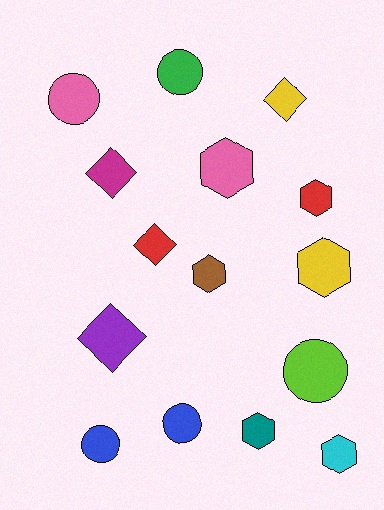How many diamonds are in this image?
There are 4 diamonds.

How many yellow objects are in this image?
There are 2 yellow objects.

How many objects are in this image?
There are 15 objects.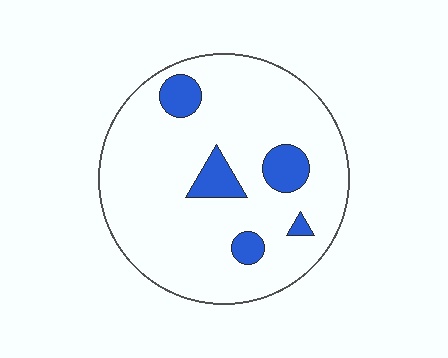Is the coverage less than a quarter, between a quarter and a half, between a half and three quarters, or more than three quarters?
Less than a quarter.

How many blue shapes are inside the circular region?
5.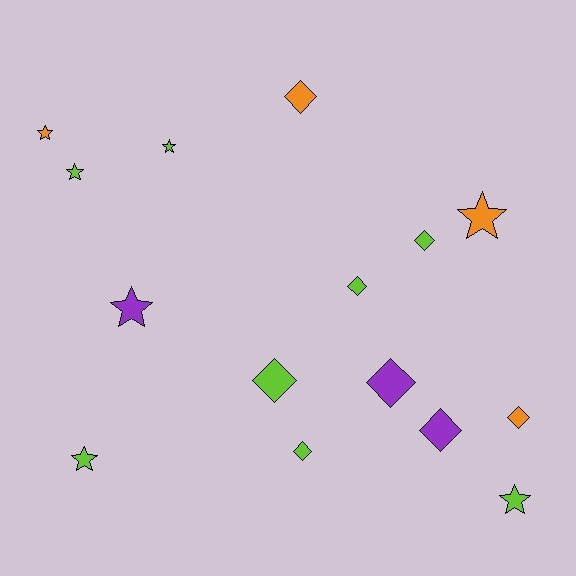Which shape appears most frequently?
Diamond, with 8 objects.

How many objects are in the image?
There are 15 objects.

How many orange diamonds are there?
There are 2 orange diamonds.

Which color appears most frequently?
Lime, with 8 objects.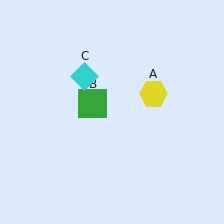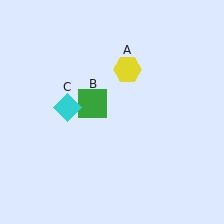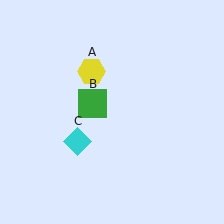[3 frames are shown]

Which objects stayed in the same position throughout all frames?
Green square (object B) remained stationary.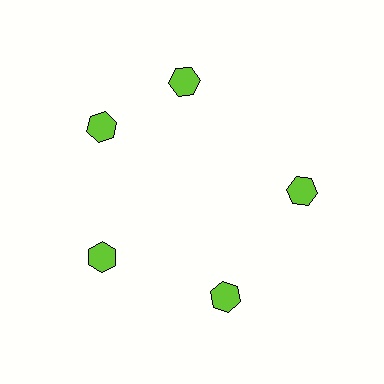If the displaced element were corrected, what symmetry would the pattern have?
It would have 5-fold rotational symmetry — the pattern would map onto itself every 72 degrees.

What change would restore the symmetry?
The symmetry would be restored by rotating it back into even spacing with its neighbors so that all 5 hexagons sit at equal angles and equal distance from the center.